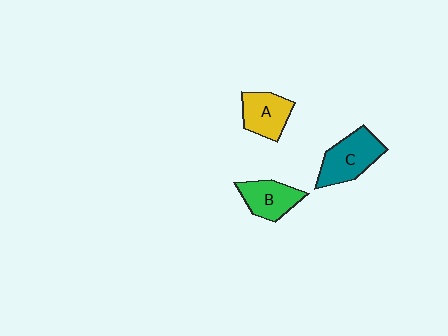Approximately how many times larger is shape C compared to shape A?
Approximately 1.3 times.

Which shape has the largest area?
Shape C (teal).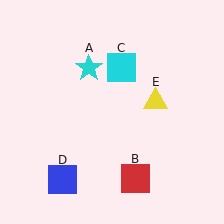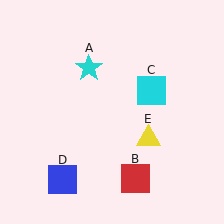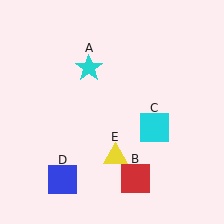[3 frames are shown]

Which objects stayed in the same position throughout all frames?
Cyan star (object A) and red square (object B) and blue square (object D) remained stationary.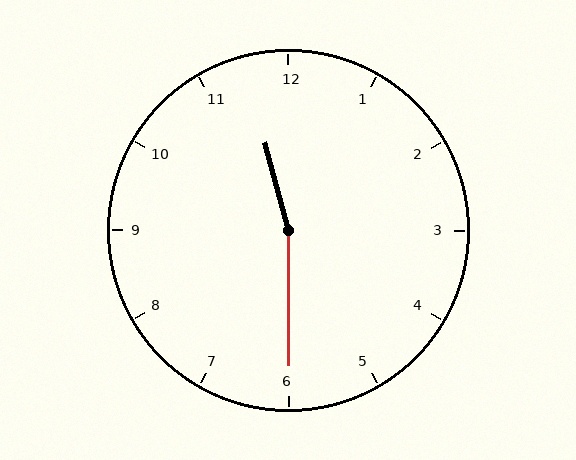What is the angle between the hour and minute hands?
Approximately 165 degrees.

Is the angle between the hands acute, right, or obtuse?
It is obtuse.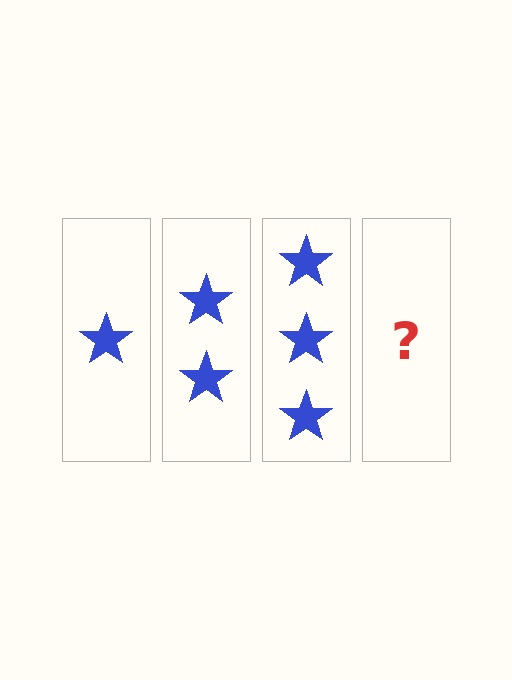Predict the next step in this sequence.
The next step is 4 stars.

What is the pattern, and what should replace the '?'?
The pattern is that each step adds one more star. The '?' should be 4 stars.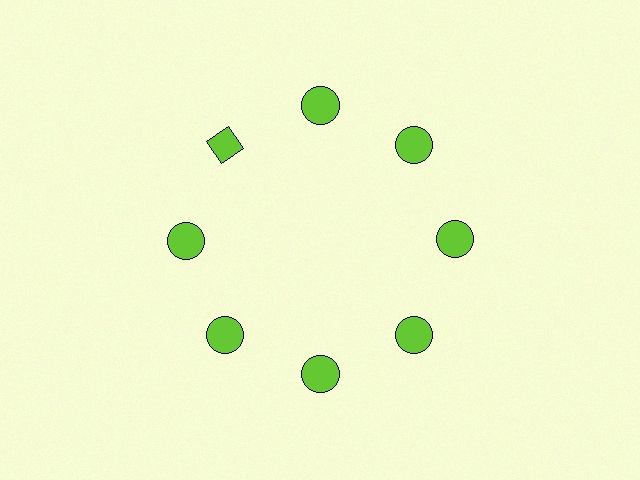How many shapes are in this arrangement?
There are 8 shapes arranged in a ring pattern.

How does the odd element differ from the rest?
It has a different shape: diamond instead of circle.